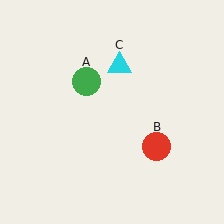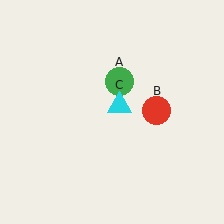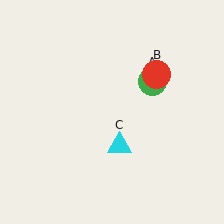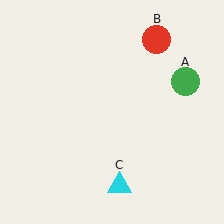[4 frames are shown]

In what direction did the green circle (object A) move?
The green circle (object A) moved right.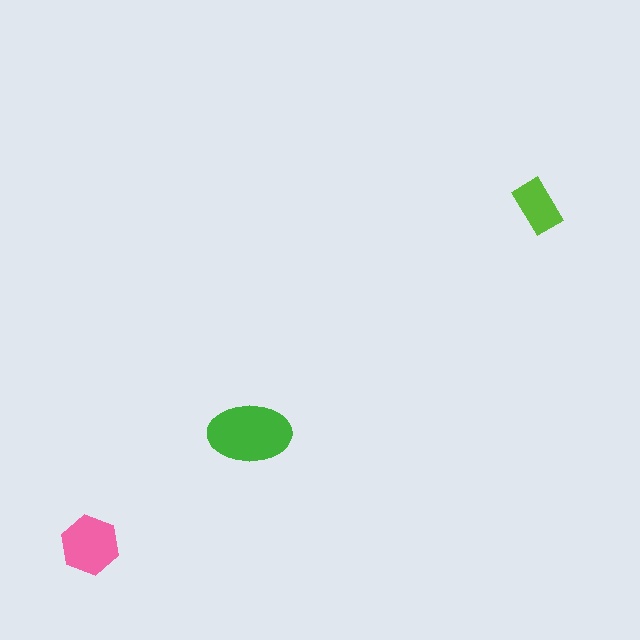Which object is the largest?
The green ellipse.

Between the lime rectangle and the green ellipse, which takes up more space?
The green ellipse.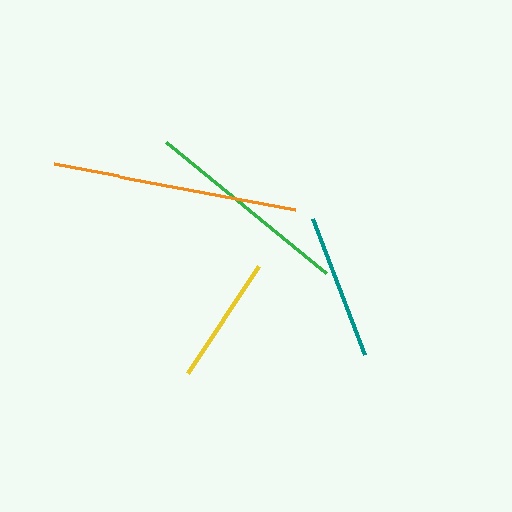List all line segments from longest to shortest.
From longest to shortest: orange, green, teal, yellow.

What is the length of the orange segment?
The orange segment is approximately 246 pixels long.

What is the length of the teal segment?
The teal segment is approximately 146 pixels long.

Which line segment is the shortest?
The yellow line is the shortest at approximately 129 pixels.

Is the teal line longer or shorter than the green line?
The green line is longer than the teal line.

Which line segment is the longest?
The orange line is the longest at approximately 246 pixels.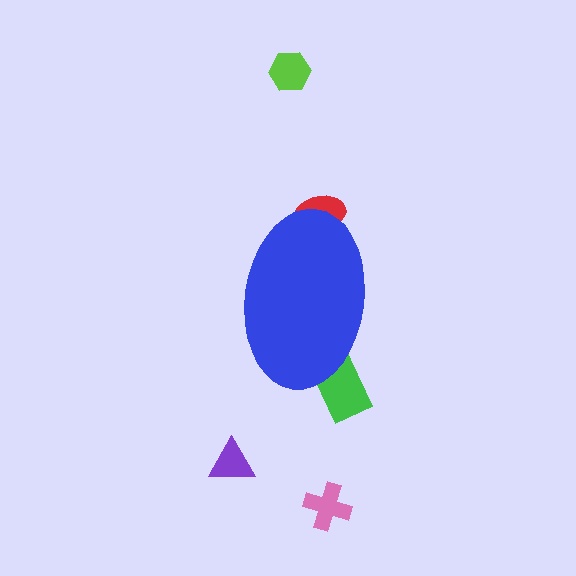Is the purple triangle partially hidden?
No, the purple triangle is fully visible.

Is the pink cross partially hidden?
No, the pink cross is fully visible.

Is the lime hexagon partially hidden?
No, the lime hexagon is fully visible.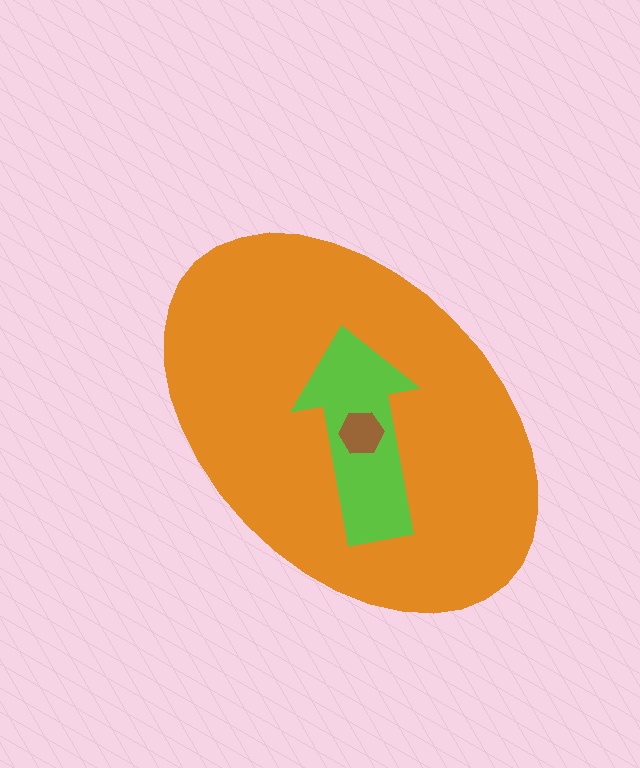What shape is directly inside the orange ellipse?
The lime arrow.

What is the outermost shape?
The orange ellipse.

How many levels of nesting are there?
3.